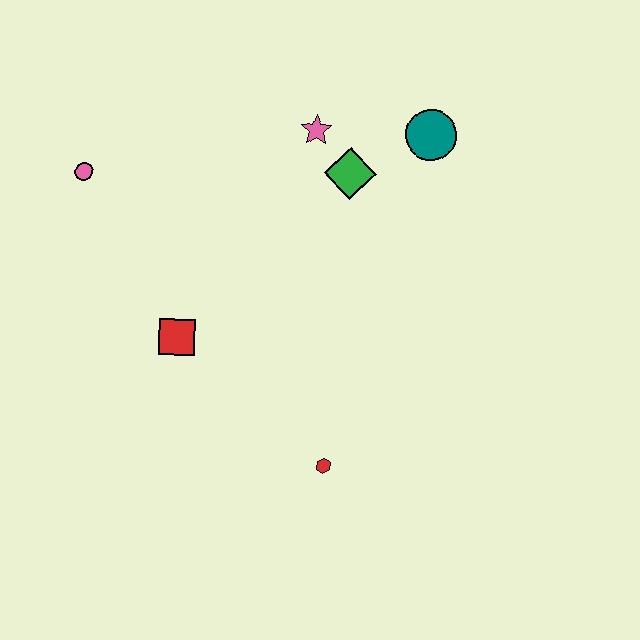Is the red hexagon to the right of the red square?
Yes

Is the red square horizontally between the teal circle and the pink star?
No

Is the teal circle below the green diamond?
No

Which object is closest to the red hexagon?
The red square is closest to the red hexagon.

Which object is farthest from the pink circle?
The red hexagon is farthest from the pink circle.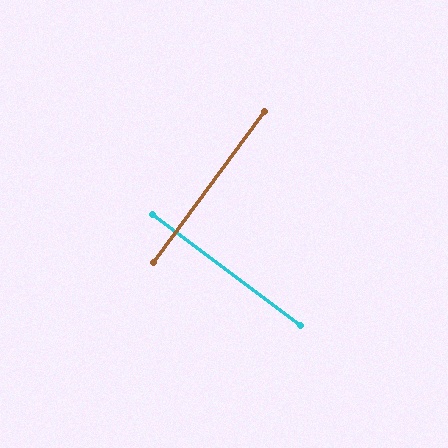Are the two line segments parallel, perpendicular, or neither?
Perpendicular — they meet at approximately 89°.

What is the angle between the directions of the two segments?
Approximately 89 degrees.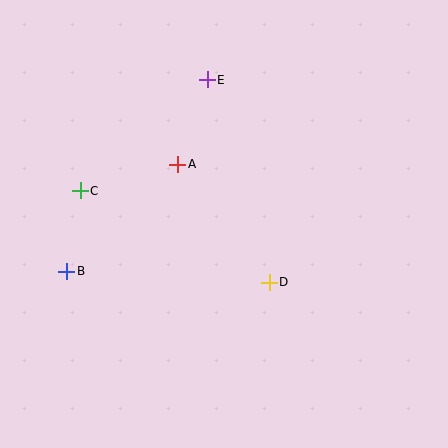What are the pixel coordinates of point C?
Point C is at (80, 191).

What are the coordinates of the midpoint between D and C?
The midpoint between D and C is at (175, 236).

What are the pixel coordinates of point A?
Point A is at (178, 164).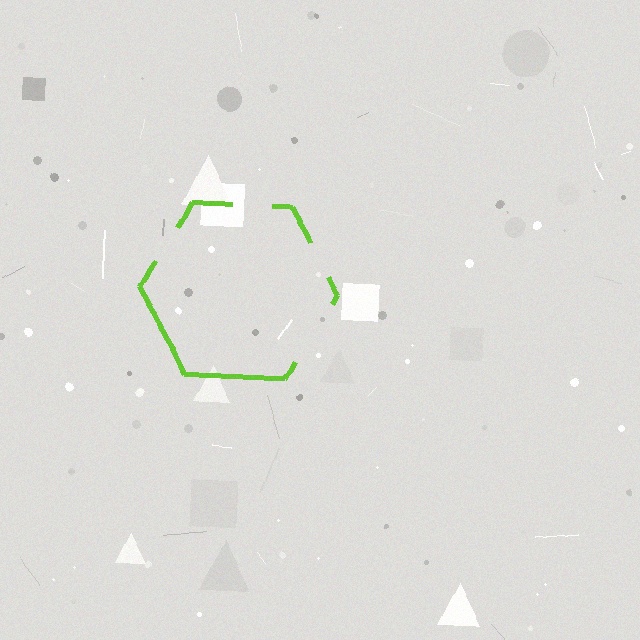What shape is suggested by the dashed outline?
The dashed outline suggests a hexagon.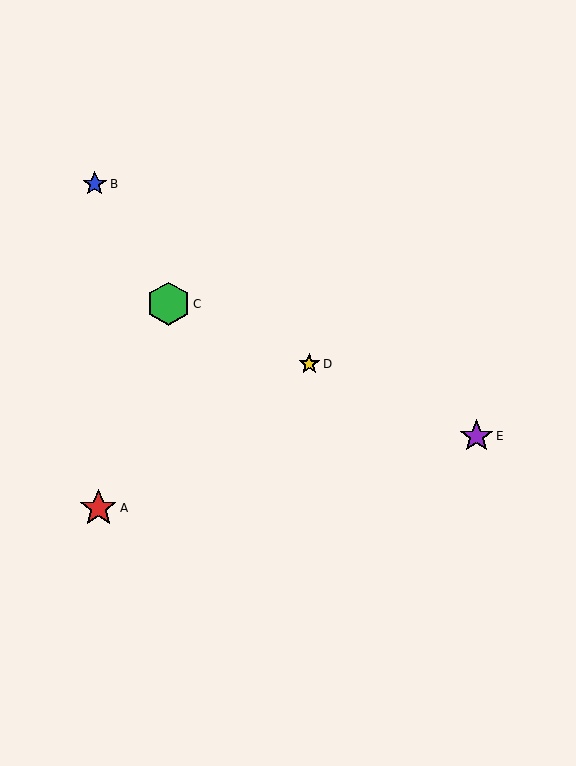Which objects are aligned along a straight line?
Objects C, D, E are aligned along a straight line.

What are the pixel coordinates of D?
Object D is at (309, 364).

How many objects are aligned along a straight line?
3 objects (C, D, E) are aligned along a straight line.